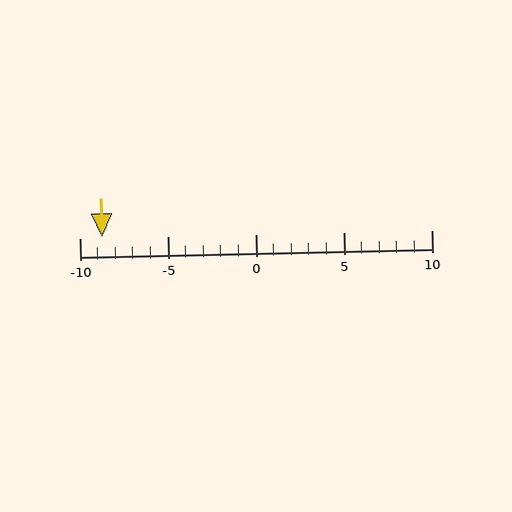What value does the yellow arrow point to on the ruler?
The yellow arrow points to approximately -9.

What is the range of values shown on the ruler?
The ruler shows values from -10 to 10.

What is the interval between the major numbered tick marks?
The major tick marks are spaced 5 units apart.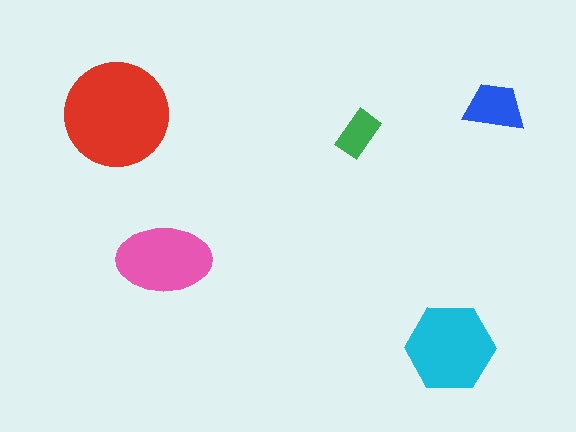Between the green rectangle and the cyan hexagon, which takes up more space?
The cyan hexagon.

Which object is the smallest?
The green rectangle.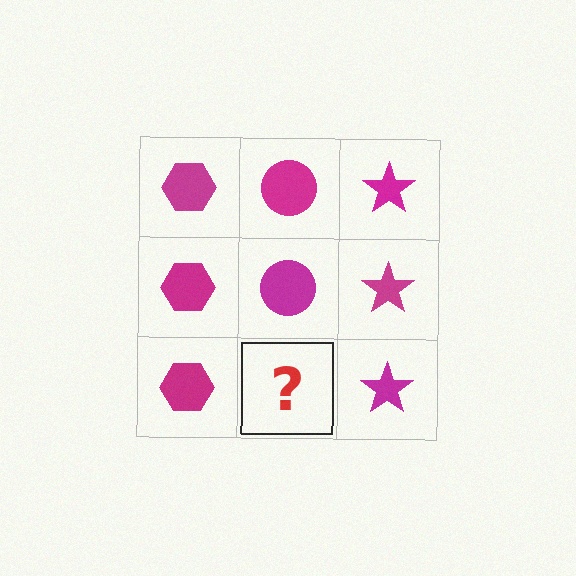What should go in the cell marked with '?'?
The missing cell should contain a magenta circle.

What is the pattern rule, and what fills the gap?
The rule is that each column has a consistent shape. The gap should be filled with a magenta circle.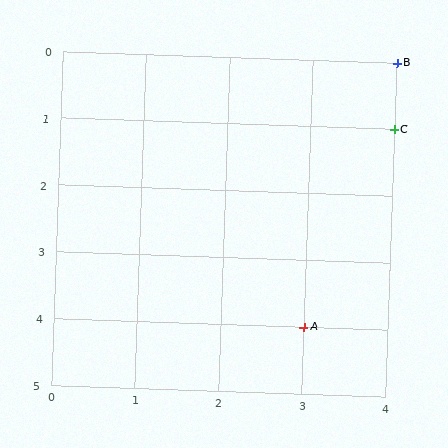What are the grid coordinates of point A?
Point A is at grid coordinates (3, 4).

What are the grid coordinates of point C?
Point C is at grid coordinates (4, 1).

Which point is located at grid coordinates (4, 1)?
Point C is at (4, 1).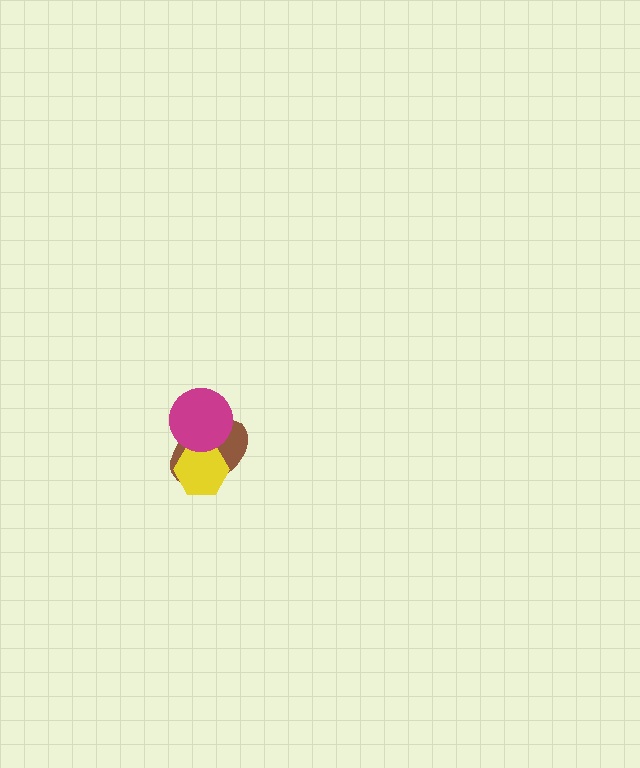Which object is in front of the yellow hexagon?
The magenta circle is in front of the yellow hexagon.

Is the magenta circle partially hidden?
No, no other shape covers it.